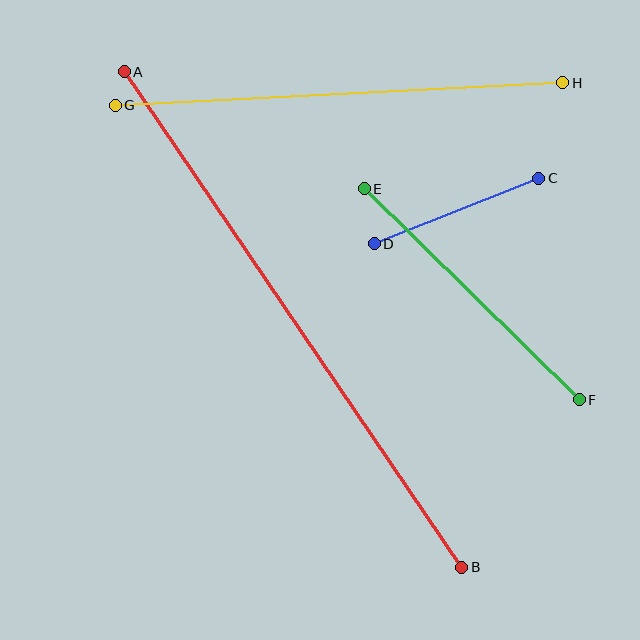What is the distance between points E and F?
The distance is approximately 302 pixels.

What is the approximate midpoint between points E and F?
The midpoint is at approximately (472, 294) pixels.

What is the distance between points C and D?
The distance is approximately 177 pixels.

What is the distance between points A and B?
The distance is approximately 599 pixels.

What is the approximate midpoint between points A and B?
The midpoint is at approximately (293, 319) pixels.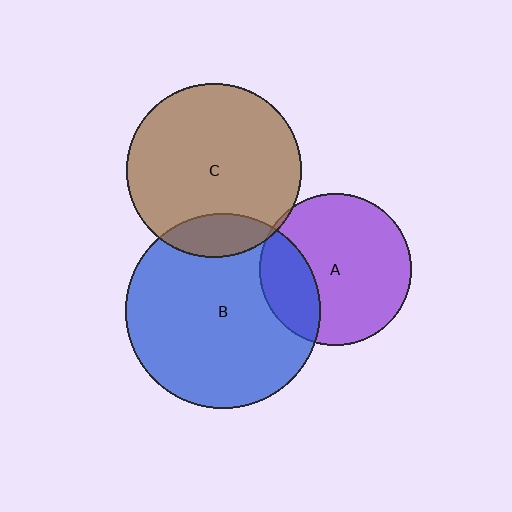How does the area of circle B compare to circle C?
Approximately 1.3 times.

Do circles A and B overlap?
Yes.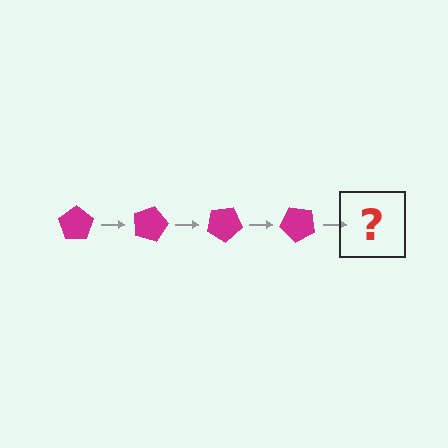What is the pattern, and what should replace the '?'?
The pattern is that the pentagon rotates 15 degrees each step. The '?' should be a magenta pentagon rotated 60 degrees.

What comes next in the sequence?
The next element should be a magenta pentagon rotated 60 degrees.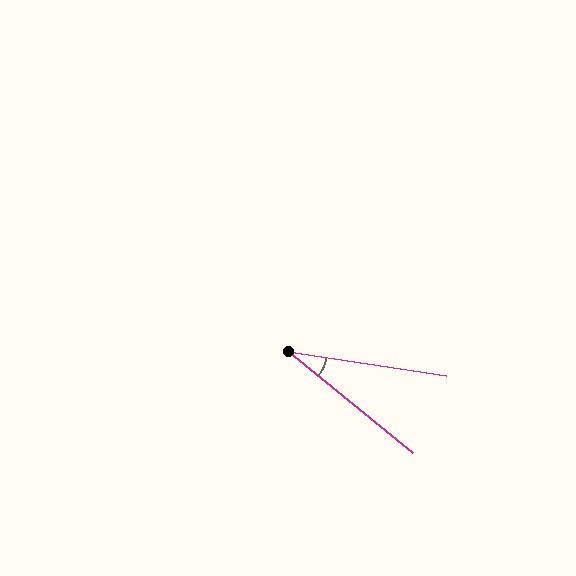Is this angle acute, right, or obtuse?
It is acute.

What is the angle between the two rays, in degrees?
Approximately 31 degrees.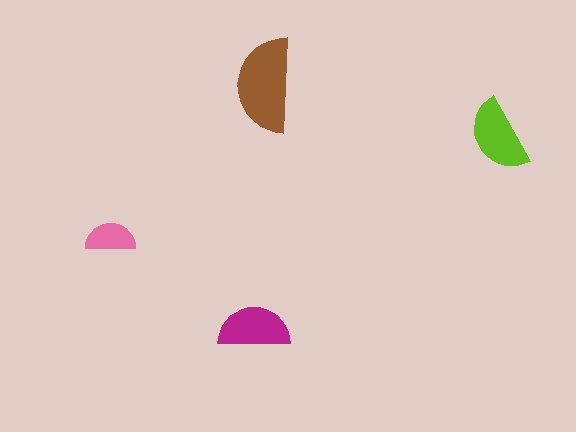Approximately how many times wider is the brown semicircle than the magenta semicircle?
About 1.5 times wider.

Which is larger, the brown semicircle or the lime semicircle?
The brown one.